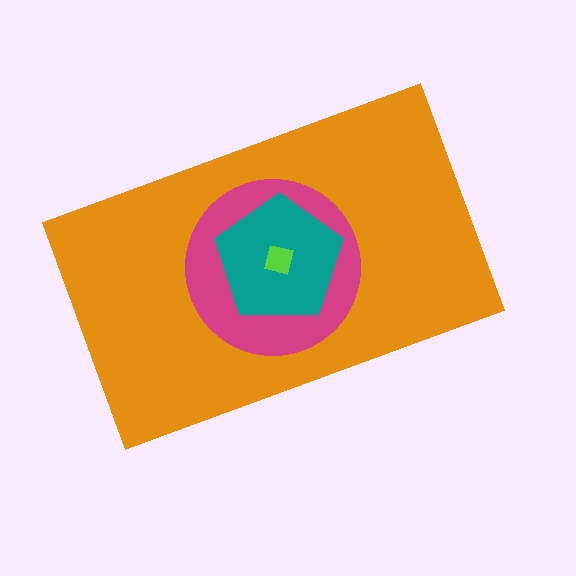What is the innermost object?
The lime square.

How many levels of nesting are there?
4.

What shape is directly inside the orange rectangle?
The magenta circle.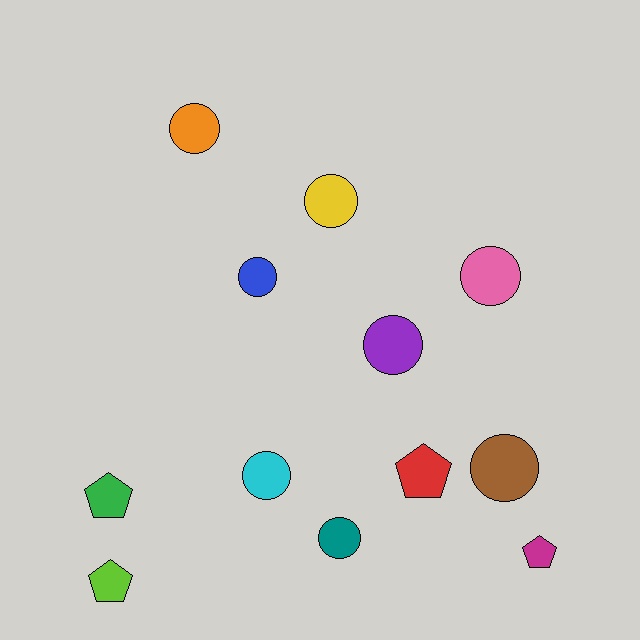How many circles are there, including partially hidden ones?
There are 8 circles.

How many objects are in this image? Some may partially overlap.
There are 12 objects.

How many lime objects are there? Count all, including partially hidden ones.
There is 1 lime object.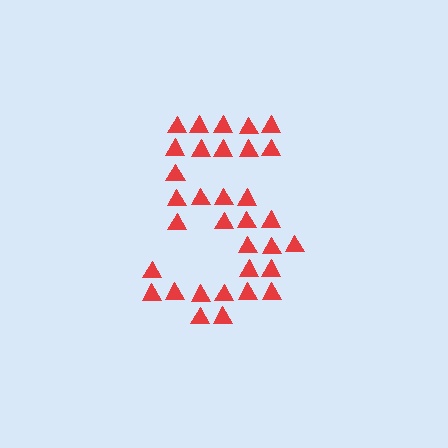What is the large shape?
The large shape is the digit 5.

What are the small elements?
The small elements are triangles.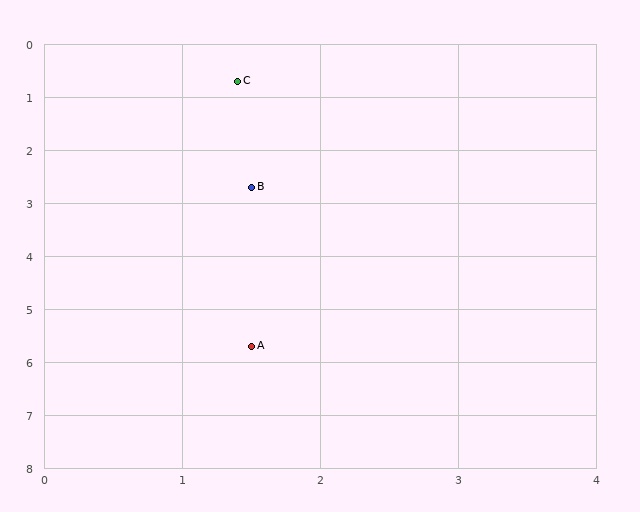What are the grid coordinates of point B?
Point B is at approximately (1.5, 2.7).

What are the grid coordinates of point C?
Point C is at approximately (1.4, 0.7).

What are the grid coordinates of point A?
Point A is at approximately (1.5, 5.7).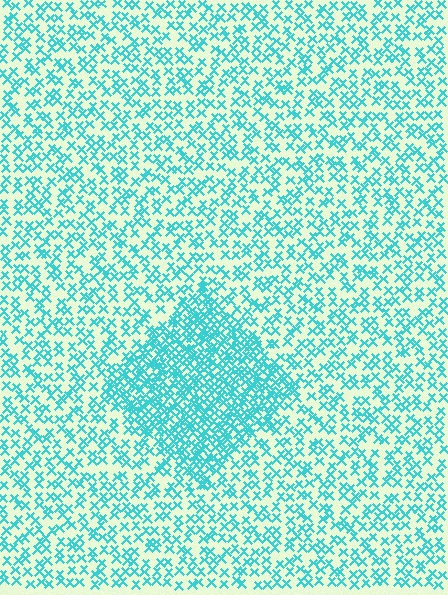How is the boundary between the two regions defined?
The boundary is defined by a change in element density (approximately 2.2x ratio). All elements are the same color, size, and shape.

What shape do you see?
I see a diamond.